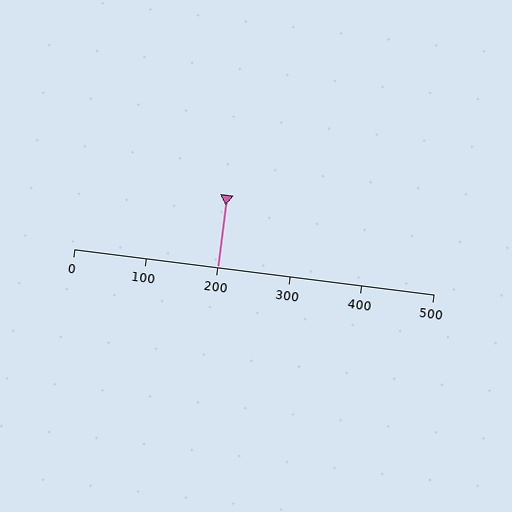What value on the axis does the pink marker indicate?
The marker indicates approximately 200.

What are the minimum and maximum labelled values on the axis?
The axis runs from 0 to 500.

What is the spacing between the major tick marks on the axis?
The major ticks are spaced 100 apart.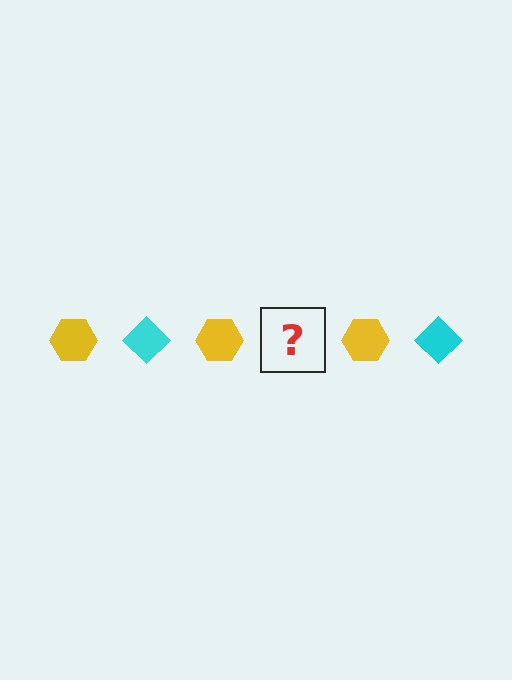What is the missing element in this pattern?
The missing element is a cyan diamond.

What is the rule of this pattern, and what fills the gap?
The rule is that the pattern alternates between yellow hexagon and cyan diamond. The gap should be filled with a cyan diamond.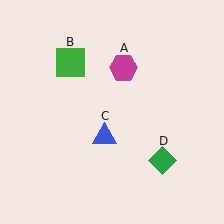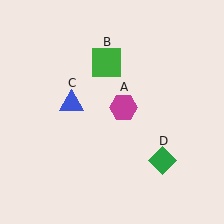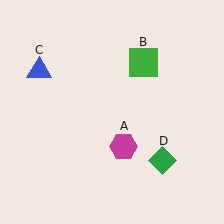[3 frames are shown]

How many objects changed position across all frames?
3 objects changed position: magenta hexagon (object A), green square (object B), blue triangle (object C).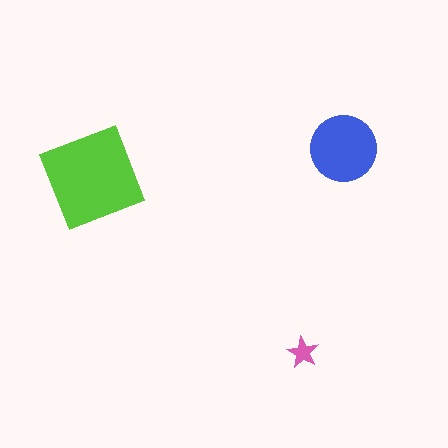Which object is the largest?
The lime diamond.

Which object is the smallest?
The pink star.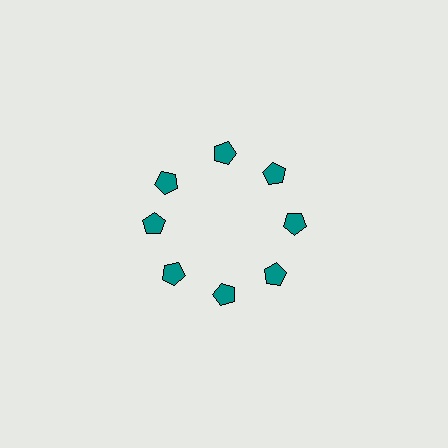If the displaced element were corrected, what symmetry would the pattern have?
It would have 8-fold rotational symmetry — the pattern would map onto itself every 45 degrees.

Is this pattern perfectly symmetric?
No. The 8 teal pentagons are arranged in a ring, but one element near the 10 o'clock position is rotated out of alignment along the ring, breaking the 8-fold rotational symmetry.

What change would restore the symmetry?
The symmetry would be restored by rotating it back into even spacing with its neighbors so that all 8 pentagons sit at equal angles and equal distance from the center.